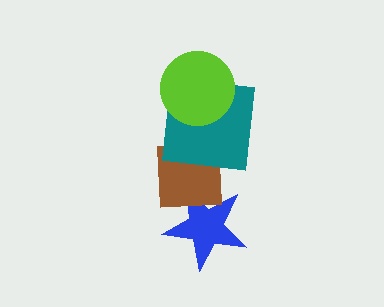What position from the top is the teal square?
The teal square is 2nd from the top.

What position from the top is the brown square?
The brown square is 3rd from the top.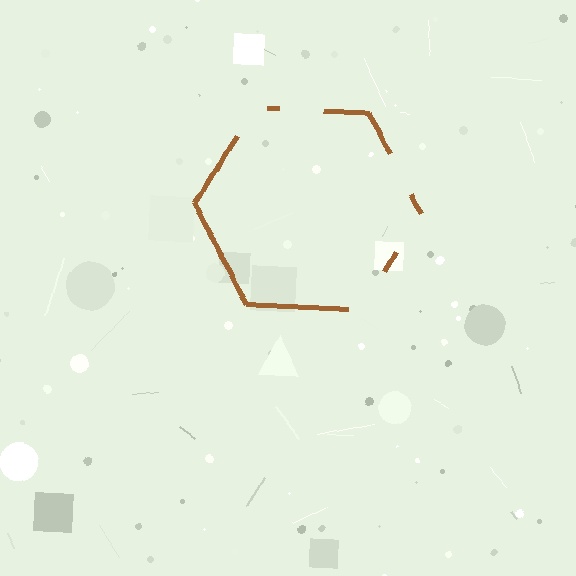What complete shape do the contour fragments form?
The contour fragments form a hexagon.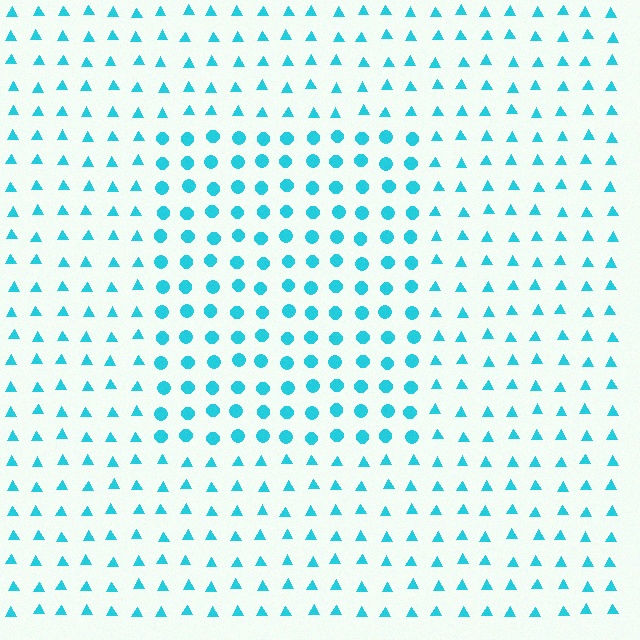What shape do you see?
I see a rectangle.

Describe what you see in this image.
The image is filled with small cyan elements arranged in a uniform grid. A rectangle-shaped region contains circles, while the surrounding area contains triangles. The boundary is defined purely by the change in element shape.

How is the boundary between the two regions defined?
The boundary is defined by a change in element shape: circles inside vs. triangles outside. All elements share the same color and spacing.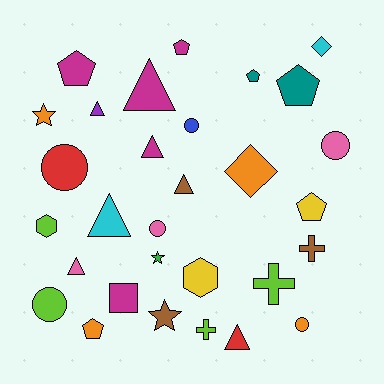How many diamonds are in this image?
There are 2 diamonds.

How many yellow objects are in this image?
There are 2 yellow objects.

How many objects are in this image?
There are 30 objects.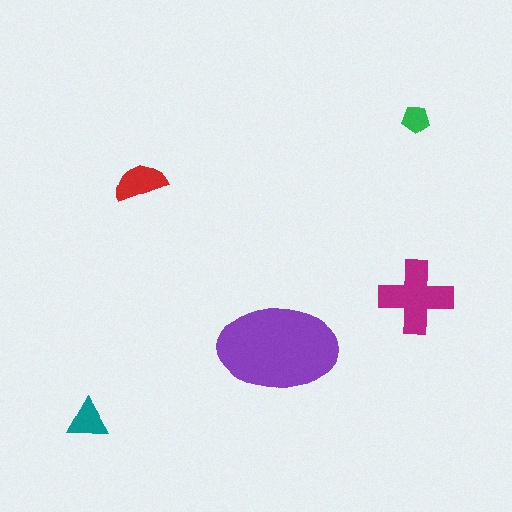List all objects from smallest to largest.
The green pentagon, the teal triangle, the red semicircle, the magenta cross, the purple ellipse.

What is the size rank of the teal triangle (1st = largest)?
4th.